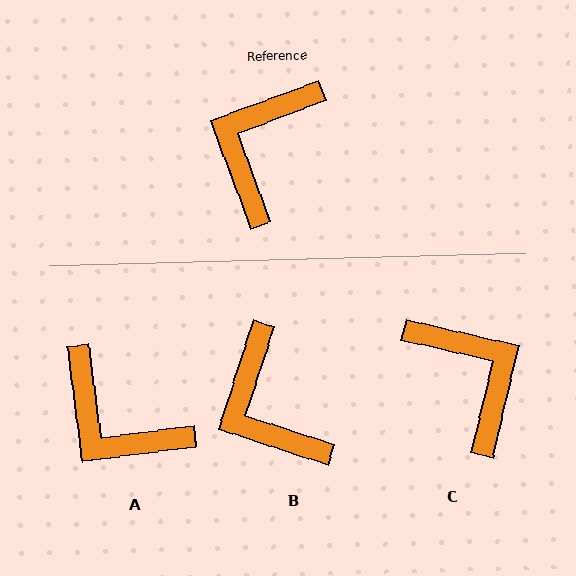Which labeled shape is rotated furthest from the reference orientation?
C, about 123 degrees away.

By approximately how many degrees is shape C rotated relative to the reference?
Approximately 123 degrees clockwise.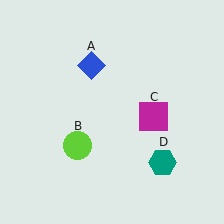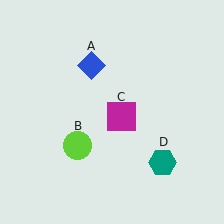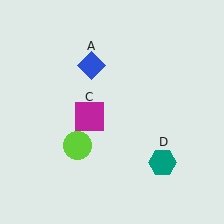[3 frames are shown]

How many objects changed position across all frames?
1 object changed position: magenta square (object C).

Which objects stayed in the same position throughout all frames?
Blue diamond (object A) and lime circle (object B) and teal hexagon (object D) remained stationary.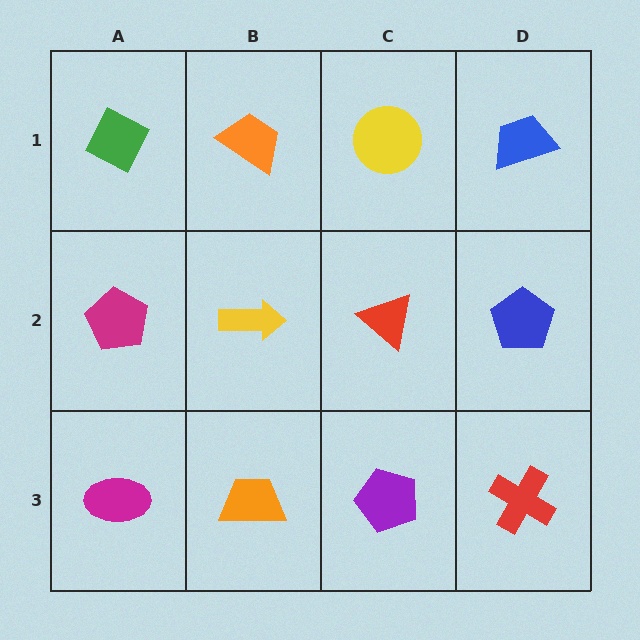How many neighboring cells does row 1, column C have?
3.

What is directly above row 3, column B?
A yellow arrow.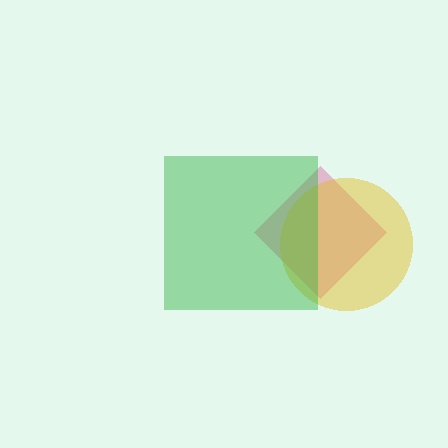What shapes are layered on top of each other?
The layered shapes are: a pink diamond, a yellow circle, a green square.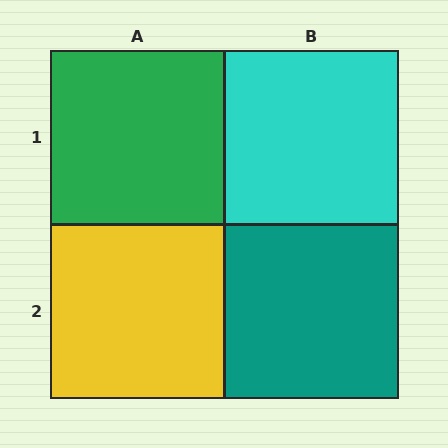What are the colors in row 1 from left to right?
Green, cyan.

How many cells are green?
1 cell is green.